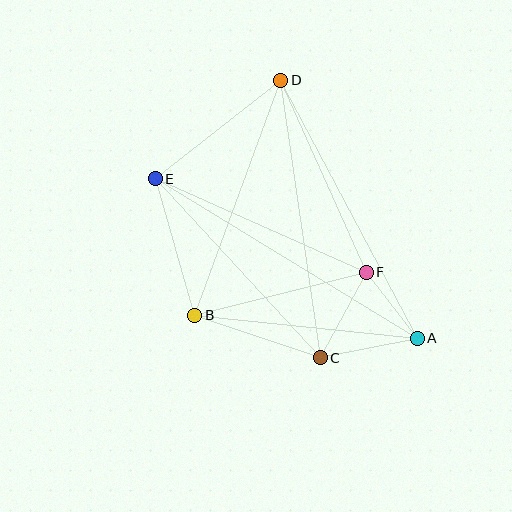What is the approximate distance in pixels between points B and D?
The distance between B and D is approximately 250 pixels.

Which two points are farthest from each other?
Points A and E are farthest from each other.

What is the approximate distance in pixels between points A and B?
The distance between A and B is approximately 224 pixels.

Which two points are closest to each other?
Points A and F are closest to each other.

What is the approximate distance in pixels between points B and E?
The distance between B and E is approximately 142 pixels.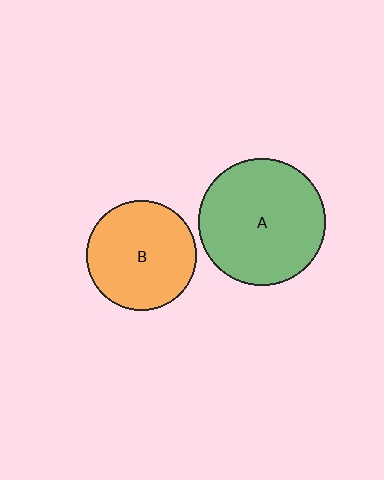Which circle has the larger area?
Circle A (green).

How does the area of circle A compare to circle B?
Approximately 1.3 times.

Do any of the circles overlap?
No, none of the circles overlap.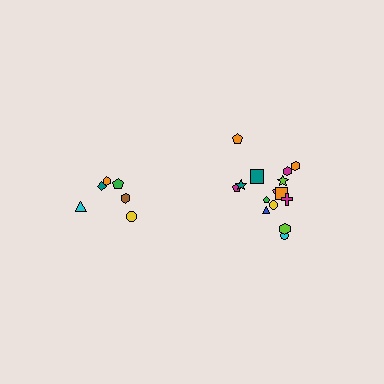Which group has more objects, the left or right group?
The right group.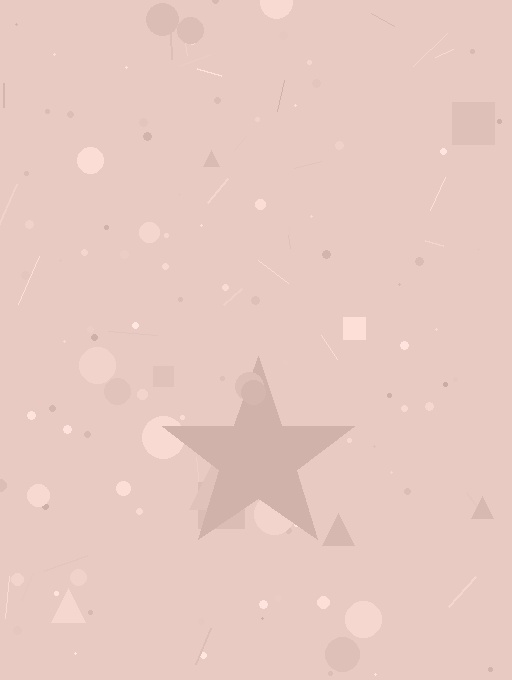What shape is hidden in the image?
A star is hidden in the image.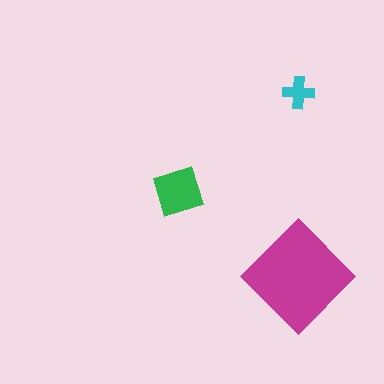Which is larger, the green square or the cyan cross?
The green square.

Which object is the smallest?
The cyan cross.